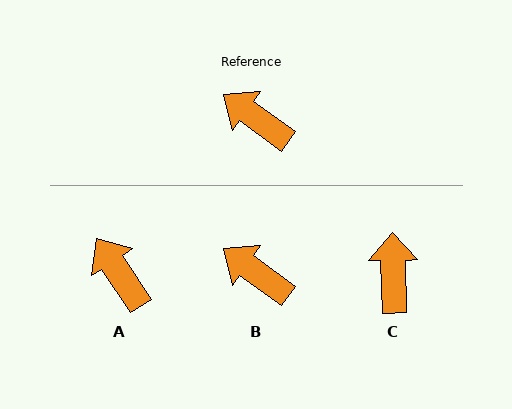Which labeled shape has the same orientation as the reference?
B.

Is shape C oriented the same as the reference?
No, it is off by about 53 degrees.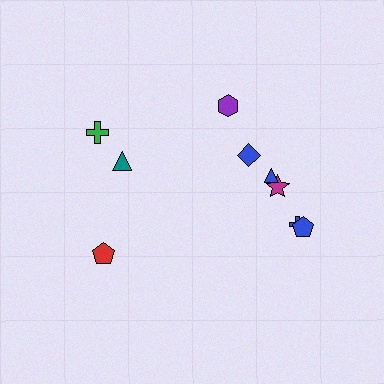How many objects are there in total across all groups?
There are 9 objects.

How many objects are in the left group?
There are 3 objects.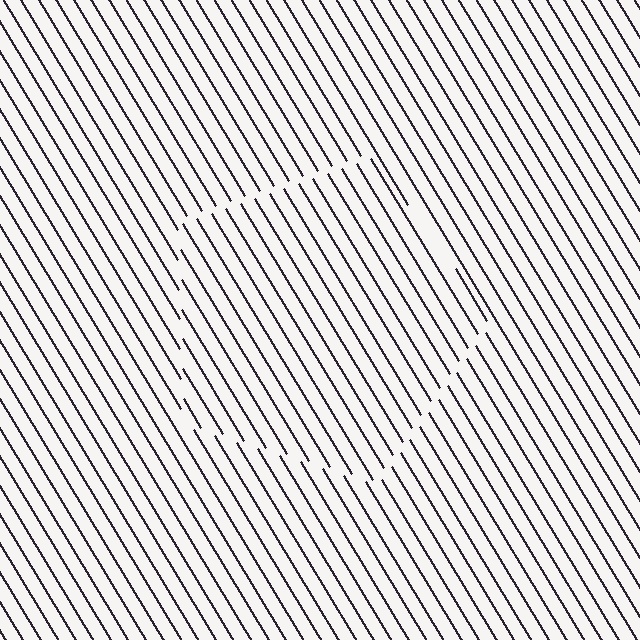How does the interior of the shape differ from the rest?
The interior of the shape contains the same grating, shifted by half a period — the contour is defined by the phase discontinuity where line-ends from the inner and outer gratings abut.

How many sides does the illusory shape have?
5 sides — the line-ends trace a pentagon.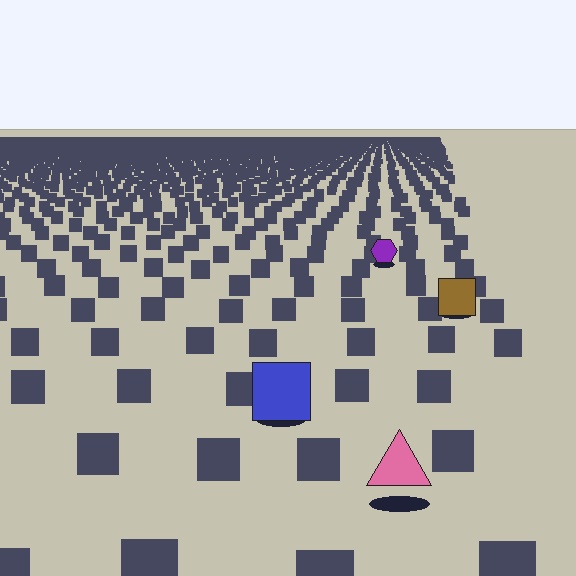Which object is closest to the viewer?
The pink triangle is closest. The texture marks near it are larger and more spread out.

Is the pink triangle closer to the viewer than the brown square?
Yes. The pink triangle is closer — you can tell from the texture gradient: the ground texture is coarser near it.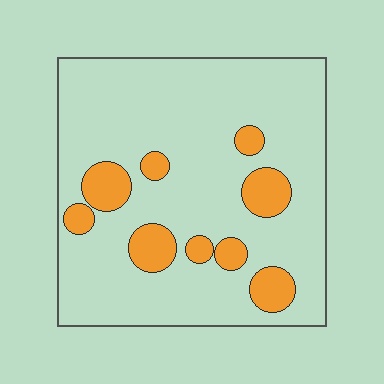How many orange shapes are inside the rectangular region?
9.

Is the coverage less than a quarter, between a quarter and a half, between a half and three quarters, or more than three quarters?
Less than a quarter.